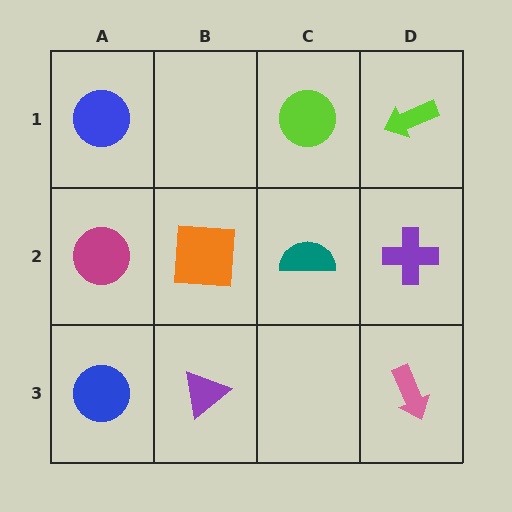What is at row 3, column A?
A blue circle.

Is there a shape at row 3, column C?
No, that cell is empty.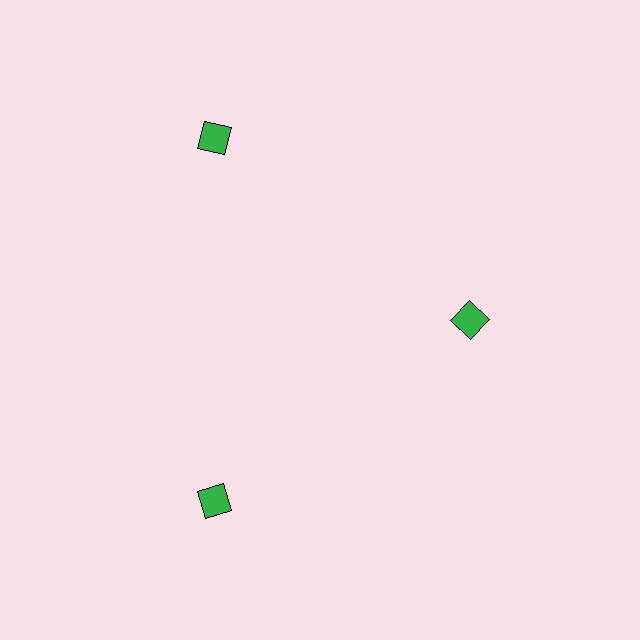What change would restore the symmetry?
The symmetry would be restored by moving it outward, back onto the ring so that all 3 diamonds sit at equal angles and equal distance from the center.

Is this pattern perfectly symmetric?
No. The 3 green diamonds are arranged in a ring, but one element near the 3 o'clock position is pulled inward toward the center, breaking the 3-fold rotational symmetry.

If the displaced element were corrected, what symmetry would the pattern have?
It would have 3-fold rotational symmetry — the pattern would map onto itself every 120 degrees.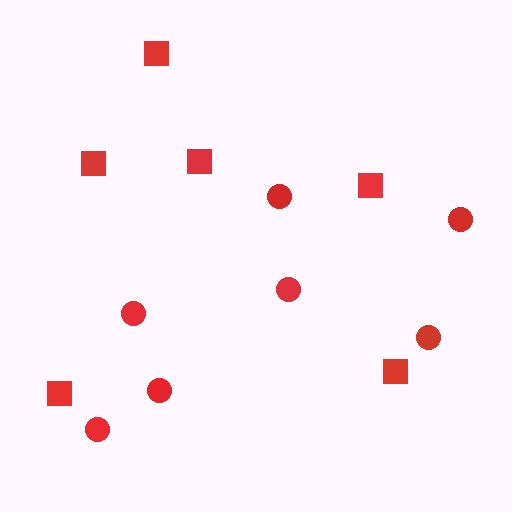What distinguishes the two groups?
There are 2 groups: one group of circles (7) and one group of squares (6).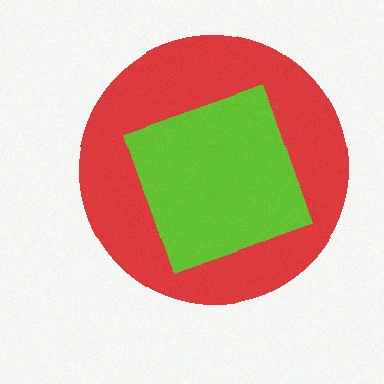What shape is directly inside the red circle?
The lime square.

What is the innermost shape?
The lime square.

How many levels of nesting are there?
2.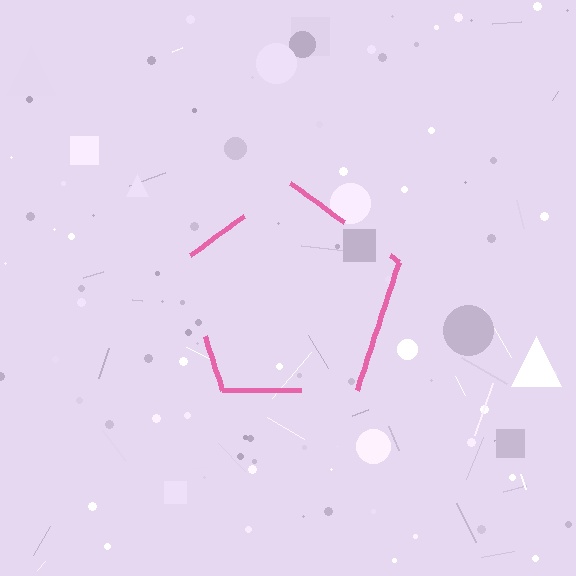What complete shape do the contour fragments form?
The contour fragments form a pentagon.